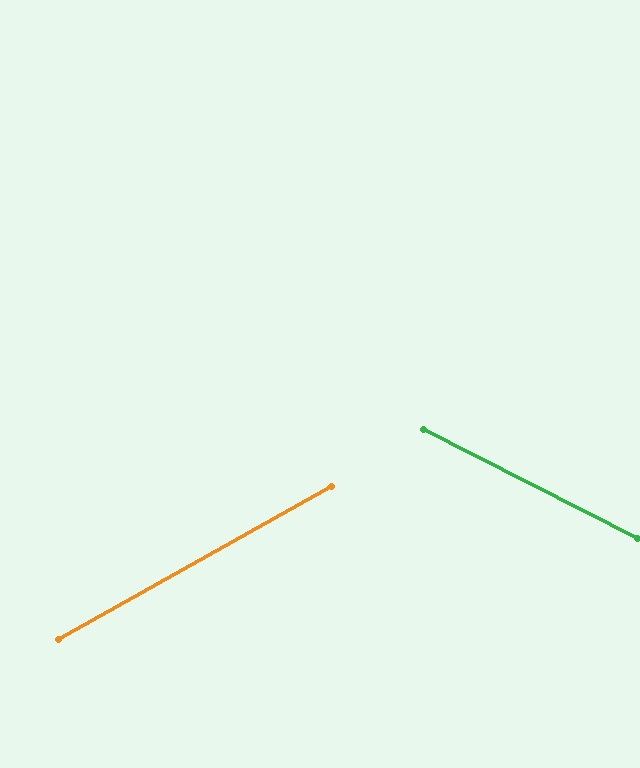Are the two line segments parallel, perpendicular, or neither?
Neither parallel nor perpendicular — they differ by about 56°.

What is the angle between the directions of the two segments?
Approximately 56 degrees.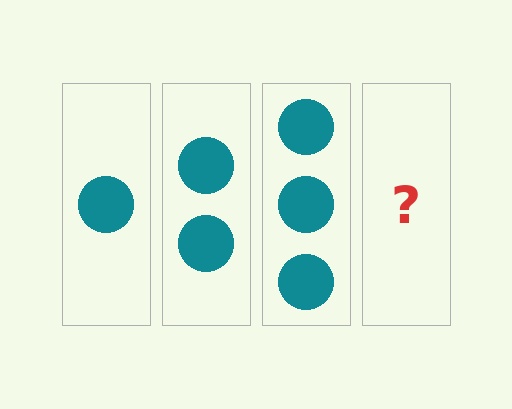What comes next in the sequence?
The next element should be 4 circles.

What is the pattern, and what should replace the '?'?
The pattern is that each step adds one more circle. The '?' should be 4 circles.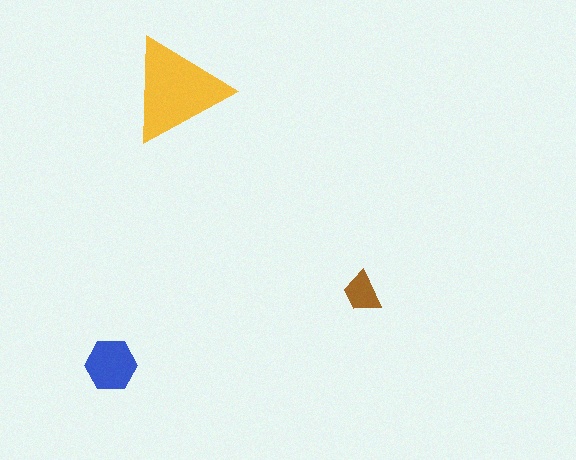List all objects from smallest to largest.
The brown trapezoid, the blue hexagon, the yellow triangle.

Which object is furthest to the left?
The blue hexagon is leftmost.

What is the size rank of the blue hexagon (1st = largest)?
2nd.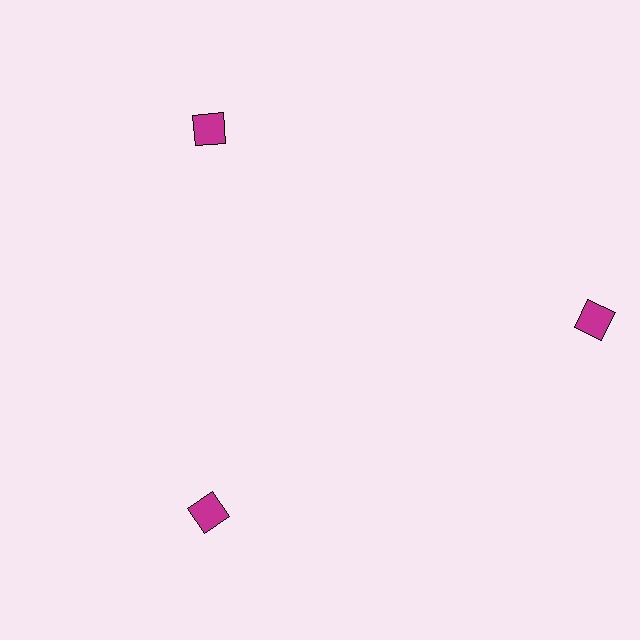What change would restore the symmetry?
The symmetry would be restored by moving it inward, back onto the ring so that all 3 squares sit at equal angles and equal distance from the center.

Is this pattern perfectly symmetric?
No. The 3 magenta squares are arranged in a ring, but one element near the 3 o'clock position is pushed outward from the center, breaking the 3-fold rotational symmetry.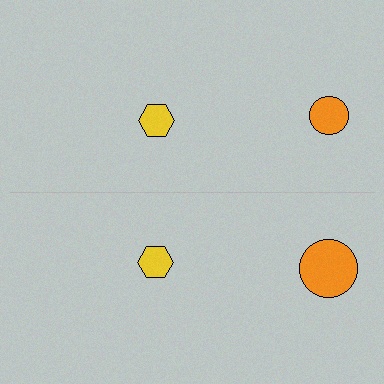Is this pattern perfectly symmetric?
No, the pattern is not perfectly symmetric. The orange circle on the bottom side has a different size than its mirror counterpart.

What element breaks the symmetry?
The orange circle on the bottom side has a different size than its mirror counterpart.